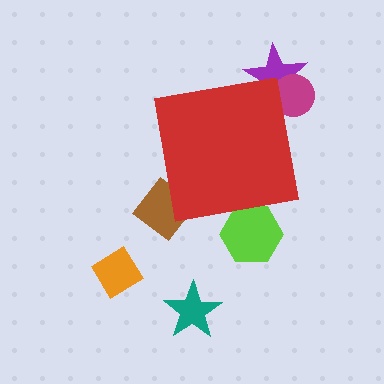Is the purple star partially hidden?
Yes, the purple star is partially hidden behind the red square.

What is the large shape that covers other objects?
A red square.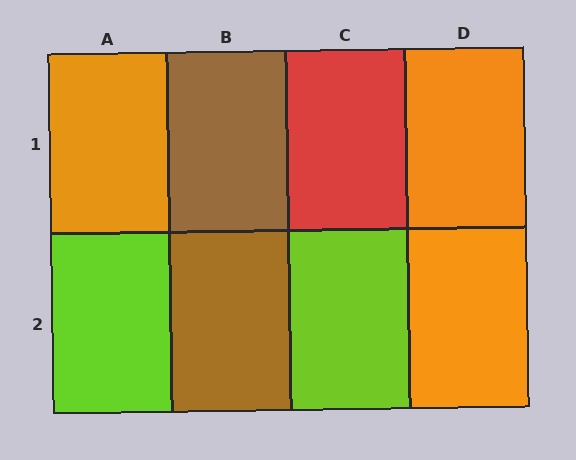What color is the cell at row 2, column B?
Brown.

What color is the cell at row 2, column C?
Lime.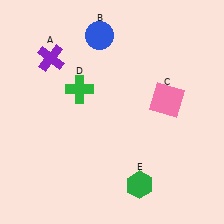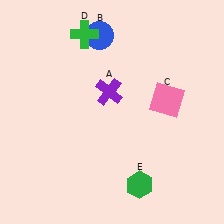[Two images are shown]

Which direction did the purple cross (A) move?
The purple cross (A) moved right.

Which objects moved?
The objects that moved are: the purple cross (A), the green cross (D).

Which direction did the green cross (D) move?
The green cross (D) moved up.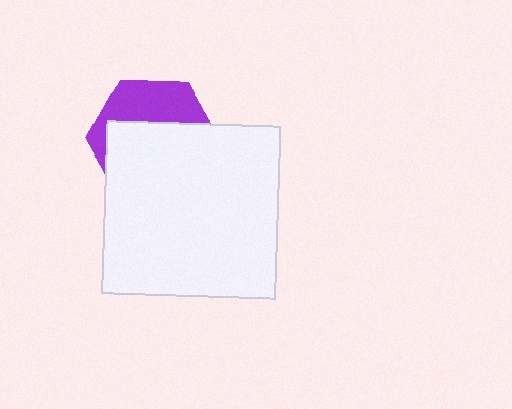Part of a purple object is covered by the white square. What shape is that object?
It is a hexagon.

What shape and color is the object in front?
The object in front is a white square.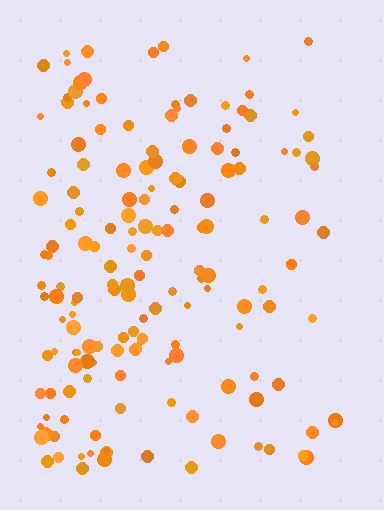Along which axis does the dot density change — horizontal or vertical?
Horizontal.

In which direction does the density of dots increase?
From right to left, with the left side densest.